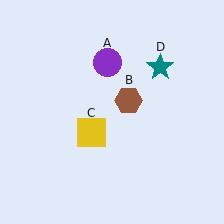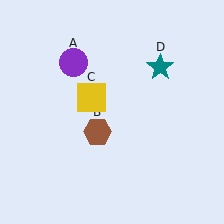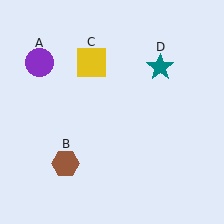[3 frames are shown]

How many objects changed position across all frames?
3 objects changed position: purple circle (object A), brown hexagon (object B), yellow square (object C).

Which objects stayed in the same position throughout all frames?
Teal star (object D) remained stationary.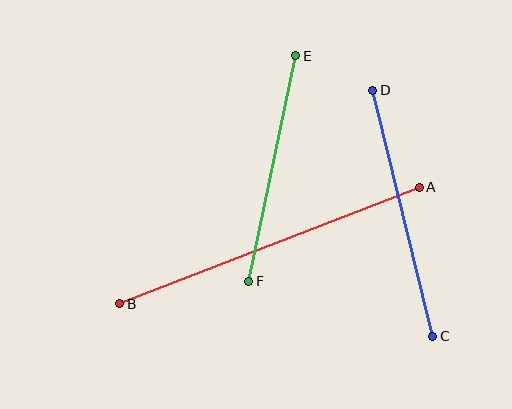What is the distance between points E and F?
The distance is approximately 230 pixels.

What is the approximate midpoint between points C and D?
The midpoint is at approximately (403, 213) pixels.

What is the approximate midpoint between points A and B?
The midpoint is at approximately (269, 246) pixels.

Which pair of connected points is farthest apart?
Points A and B are farthest apart.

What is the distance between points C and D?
The distance is approximately 254 pixels.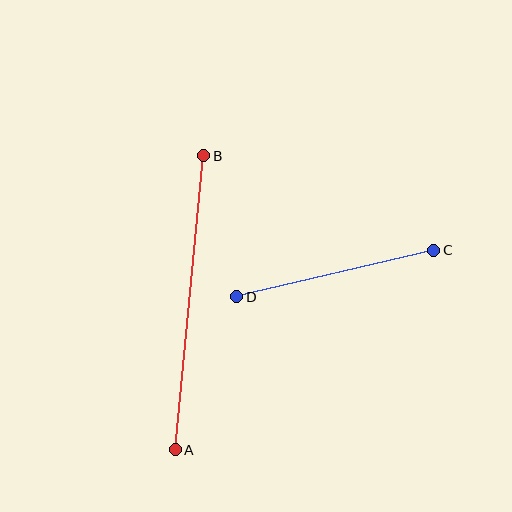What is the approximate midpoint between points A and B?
The midpoint is at approximately (190, 303) pixels.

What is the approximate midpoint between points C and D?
The midpoint is at approximately (335, 274) pixels.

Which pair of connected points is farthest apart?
Points A and B are farthest apart.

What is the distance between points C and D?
The distance is approximately 202 pixels.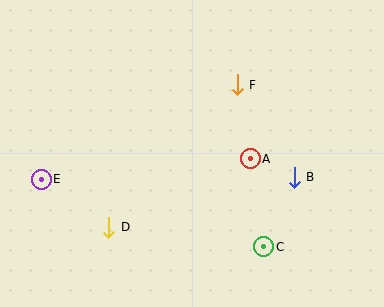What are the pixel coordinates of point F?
Point F is at (237, 85).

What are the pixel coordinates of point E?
Point E is at (41, 179).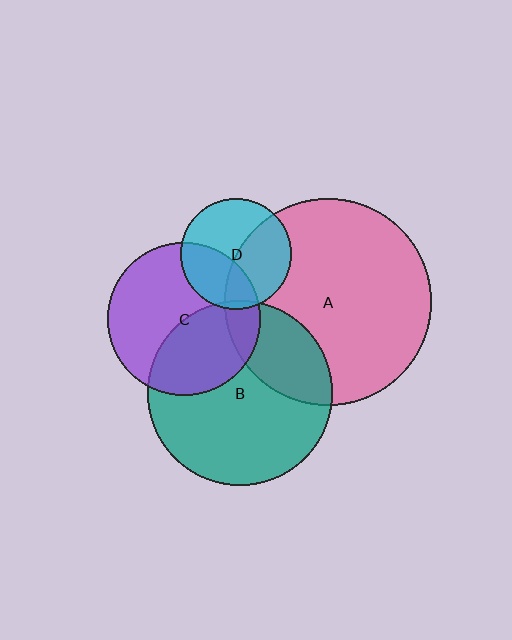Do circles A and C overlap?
Yes.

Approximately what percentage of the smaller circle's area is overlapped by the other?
Approximately 15%.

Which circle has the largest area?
Circle A (pink).